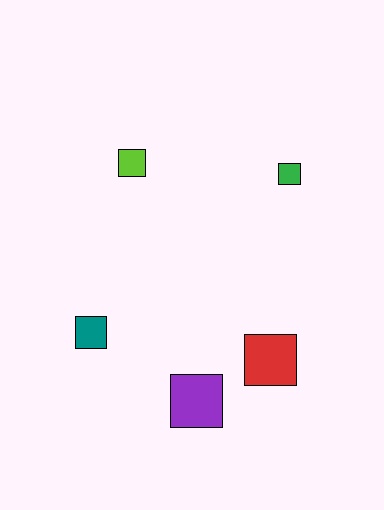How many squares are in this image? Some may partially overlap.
There are 5 squares.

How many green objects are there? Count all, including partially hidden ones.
There is 1 green object.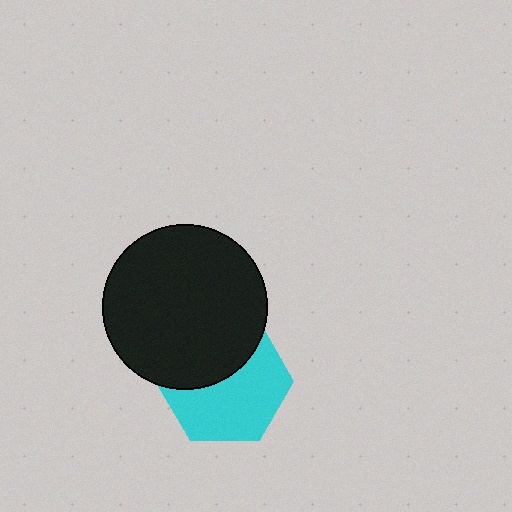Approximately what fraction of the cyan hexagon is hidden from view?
Roughly 41% of the cyan hexagon is hidden behind the black circle.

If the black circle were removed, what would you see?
You would see the complete cyan hexagon.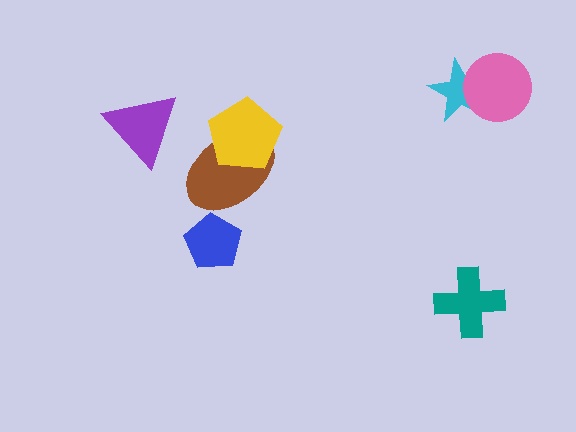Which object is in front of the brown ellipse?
The yellow pentagon is in front of the brown ellipse.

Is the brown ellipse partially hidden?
Yes, it is partially covered by another shape.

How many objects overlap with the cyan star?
1 object overlaps with the cyan star.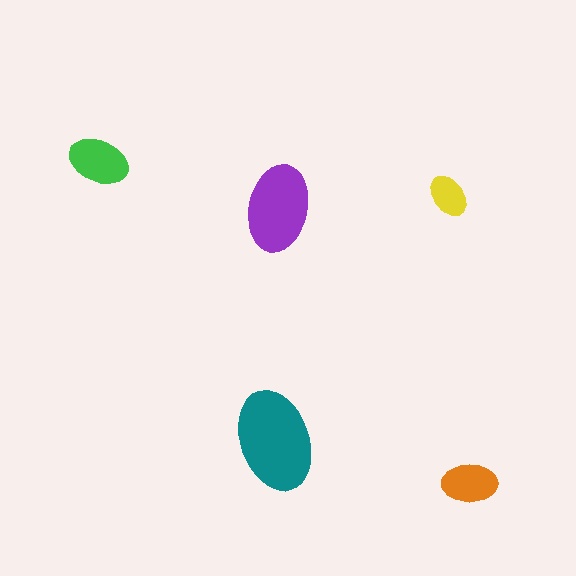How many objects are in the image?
There are 5 objects in the image.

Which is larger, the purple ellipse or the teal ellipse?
The teal one.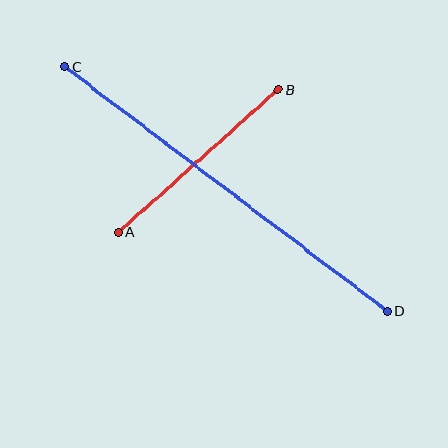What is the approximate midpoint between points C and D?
The midpoint is at approximately (226, 189) pixels.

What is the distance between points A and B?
The distance is approximately 214 pixels.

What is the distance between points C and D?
The distance is approximately 405 pixels.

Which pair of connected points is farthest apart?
Points C and D are farthest apart.